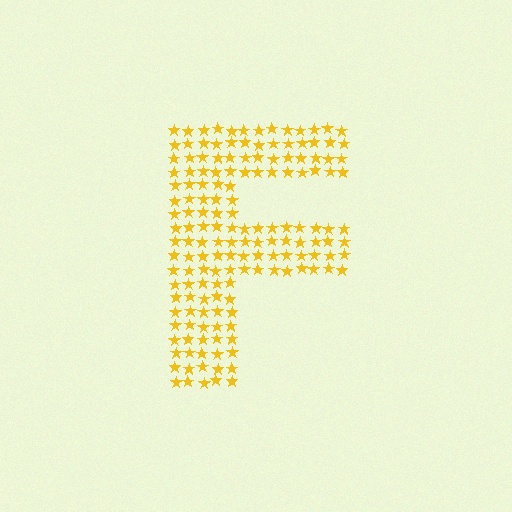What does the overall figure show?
The overall figure shows the letter F.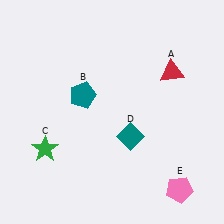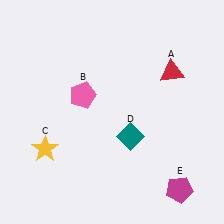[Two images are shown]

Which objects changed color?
B changed from teal to pink. C changed from green to yellow. E changed from pink to magenta.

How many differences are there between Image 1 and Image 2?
There are 3 differences between the two images.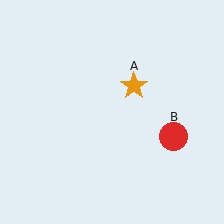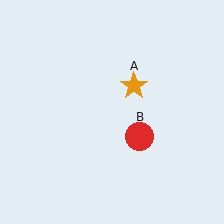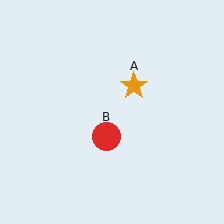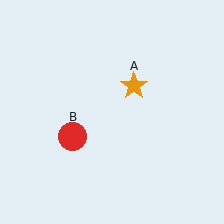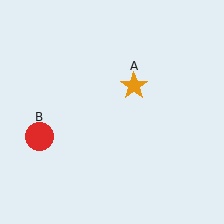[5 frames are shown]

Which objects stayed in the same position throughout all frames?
Orange star (object A) remained stationary.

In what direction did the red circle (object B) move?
The red circle (object B) moved left.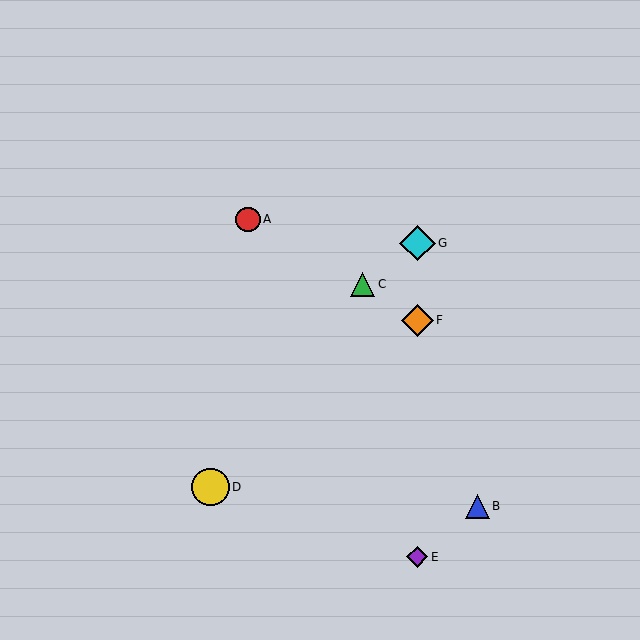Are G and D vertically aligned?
No, G is at x≈417 and D is at x≈210.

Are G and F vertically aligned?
Yes, both are at x≈417.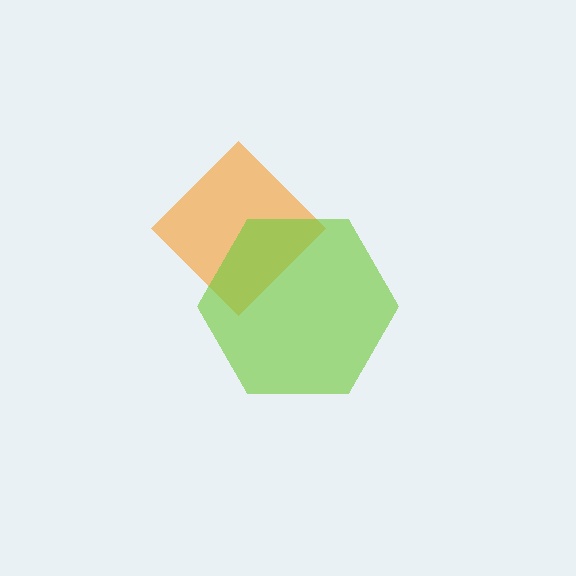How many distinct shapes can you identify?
There are 2 distinct shapes: an orange diamond, a lime hexagon.